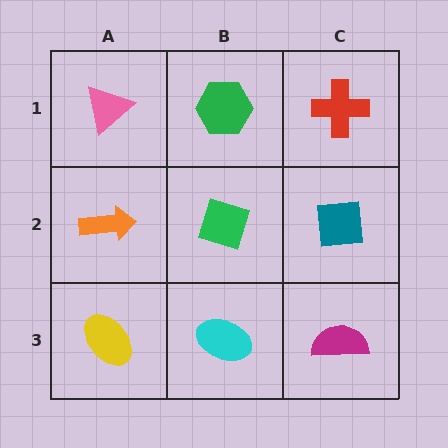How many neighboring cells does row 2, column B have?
4.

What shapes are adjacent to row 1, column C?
A teal square (row 2, column C), a green hexagon (row 1, column B).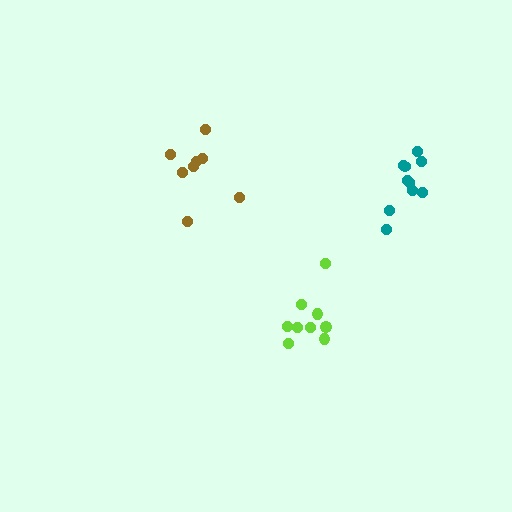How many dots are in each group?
Group 1: 8 dots, Group 2: 10 dots, Group 3: 9 dots (27 total).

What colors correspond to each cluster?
The clusters are colored: brown, teal, lime.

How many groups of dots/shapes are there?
There are 3 groups.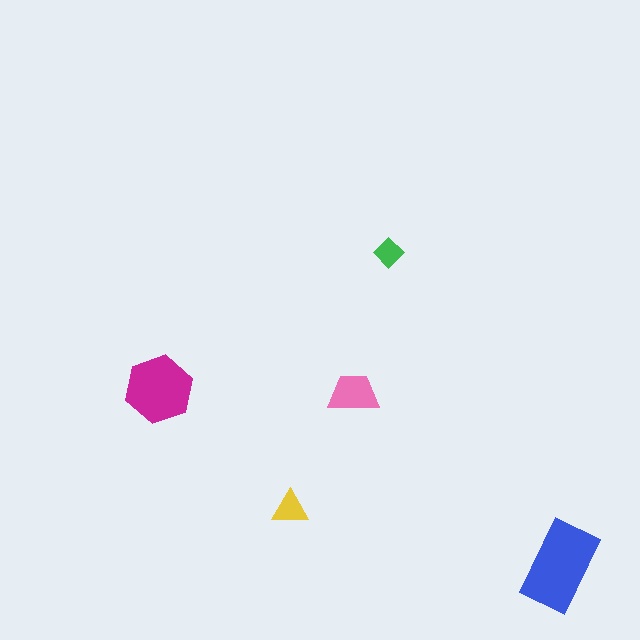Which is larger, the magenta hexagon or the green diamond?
The magenta hexagon.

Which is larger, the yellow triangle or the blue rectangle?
The blue rectangle.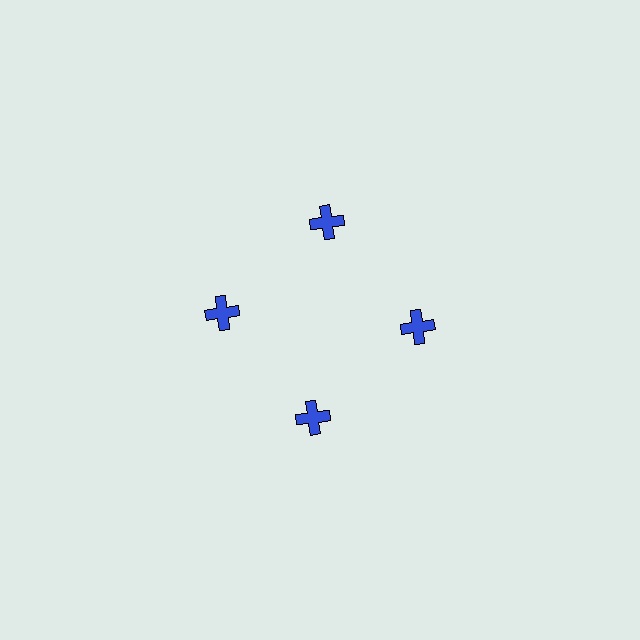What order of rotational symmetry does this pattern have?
This pattern has 4-fold rotational symmetry.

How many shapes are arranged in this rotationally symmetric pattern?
There are 4 shapes, arranged in 4 groups of 1.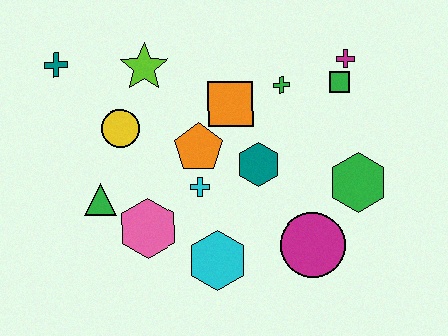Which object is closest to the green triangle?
The pink hexagon is closest to the green triangle.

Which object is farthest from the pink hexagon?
The magenta cross is farthest from the pink hexagon.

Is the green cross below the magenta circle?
No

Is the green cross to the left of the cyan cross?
No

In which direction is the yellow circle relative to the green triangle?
The yellow circle is above the green triangle.